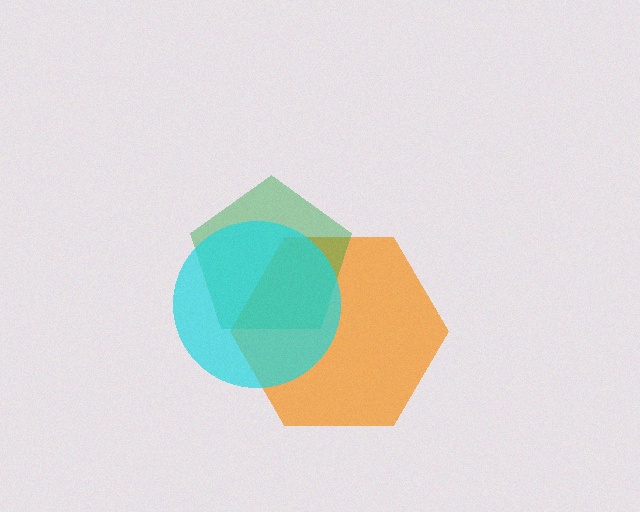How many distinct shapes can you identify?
There are 3 distinct shapes: an orange hexagon, a green pentagon, a cyan circle.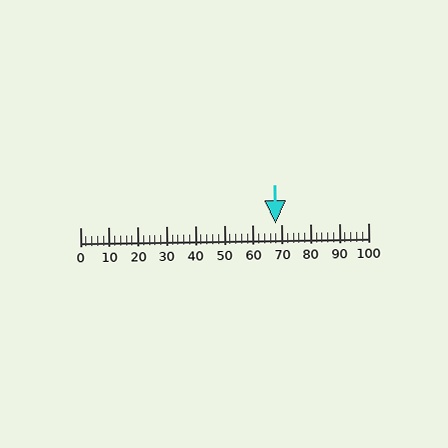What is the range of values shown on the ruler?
The ruler shows values from 0 to 100.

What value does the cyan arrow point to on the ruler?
The cyan arrow points to approximately 68.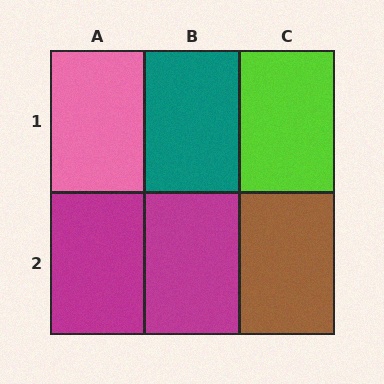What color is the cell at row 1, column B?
Teal.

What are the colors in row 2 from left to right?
Magenta, magenta, brown.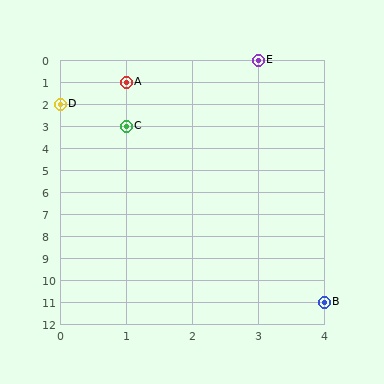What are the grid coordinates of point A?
Point A is at grid coordinates (1, 1).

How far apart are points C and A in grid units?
Points C and A are 2 rows apart.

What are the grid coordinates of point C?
Point C is at grid coordinates (1, 3).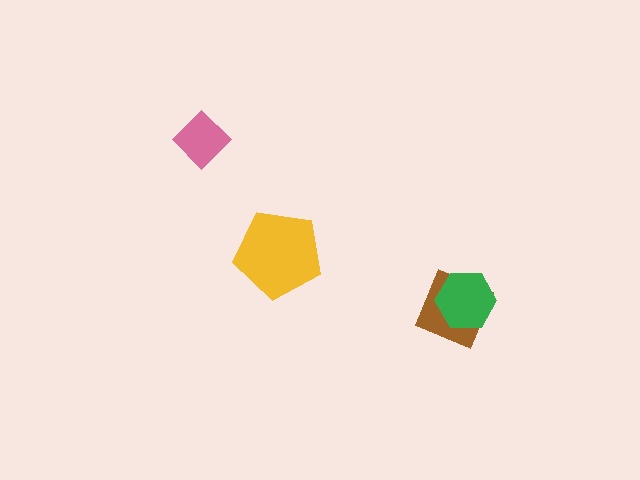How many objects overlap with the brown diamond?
1 object overlaps with the brown diamond.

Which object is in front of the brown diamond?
The green hexagon is in front of the brown diamond.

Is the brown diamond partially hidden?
Yes, it is partially covered by another shape.